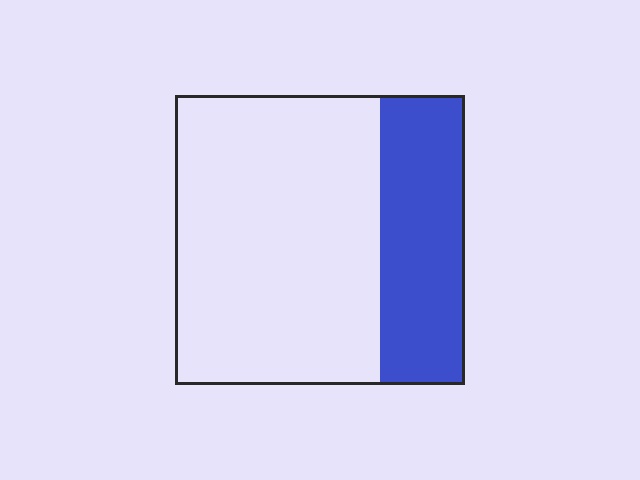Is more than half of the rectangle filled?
No.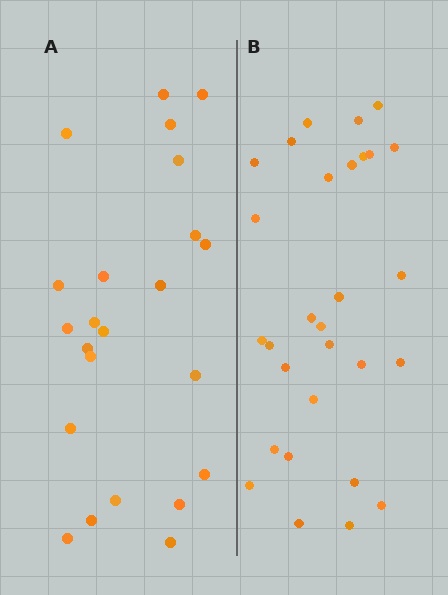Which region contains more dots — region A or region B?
Region B (the right region) has more dots.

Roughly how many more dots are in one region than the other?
Region B has about 6 more dots than region A.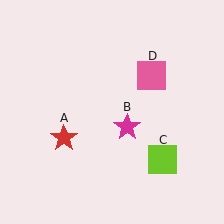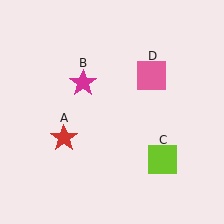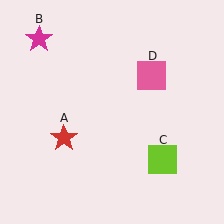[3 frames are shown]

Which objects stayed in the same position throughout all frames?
Red star (object A) and lime square (object C) and pink square (object D) remained stationary.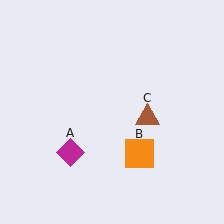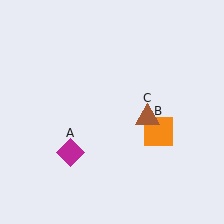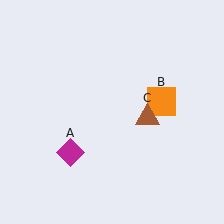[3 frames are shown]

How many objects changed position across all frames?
1 object changed position: orange square (object B).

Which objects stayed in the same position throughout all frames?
Magenta diamond (object A) and brown triangle (object C) remained stationary.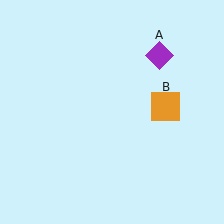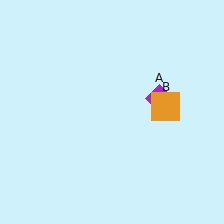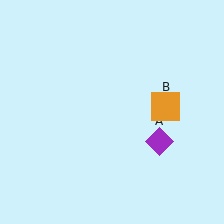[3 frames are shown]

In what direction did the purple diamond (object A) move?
The purple diamond (object A) moved down.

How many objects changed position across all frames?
1 object changed position: purple diamond (object A).